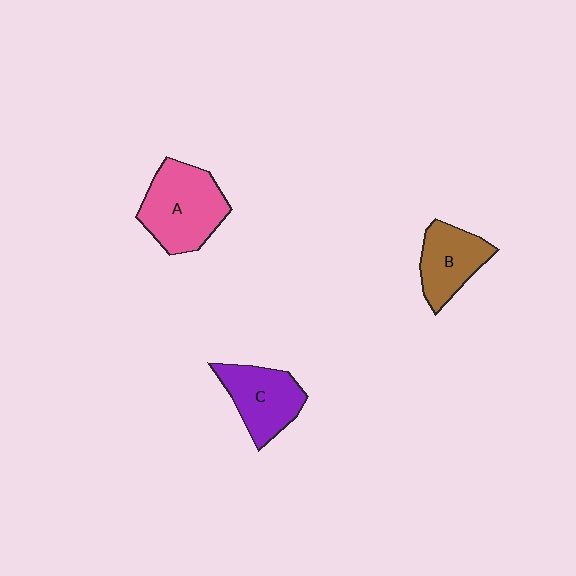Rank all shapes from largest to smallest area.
From largest to smallest: A (pink), C (purple), B (brown).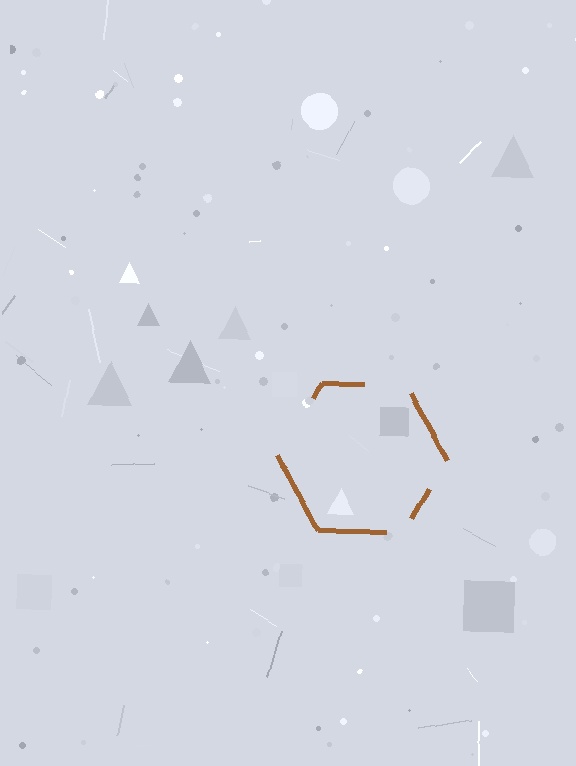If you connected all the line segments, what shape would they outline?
They would outline a hexagon.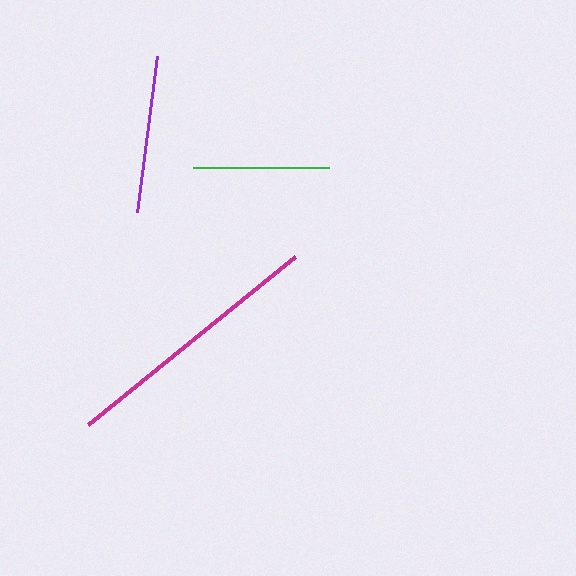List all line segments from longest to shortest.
From longest to shortest: magenta, purple, green.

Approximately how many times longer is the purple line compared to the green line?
The purple line is approximately 1.2 times the length of the green line.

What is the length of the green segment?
The green segment is approximately 136 pixels long.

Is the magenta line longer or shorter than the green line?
The magenta line is longer than the green line.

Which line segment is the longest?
The magenta line is the longest at approximately 267 pixels.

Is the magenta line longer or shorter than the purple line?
The magenta line is longer than the purple line.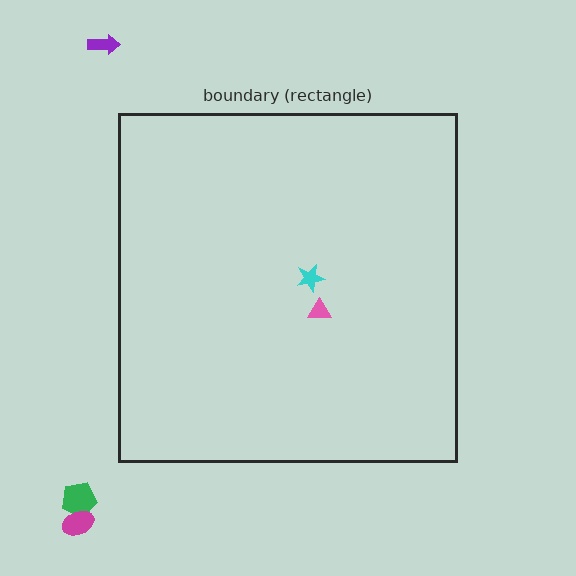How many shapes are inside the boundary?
2 inside, 3 outside.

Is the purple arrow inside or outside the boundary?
Outside.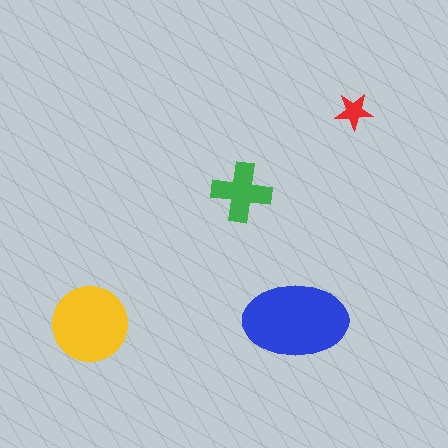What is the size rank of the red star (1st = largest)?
4th.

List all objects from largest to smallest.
The blue ellipse, the yellow circle, the green cross, the red star.